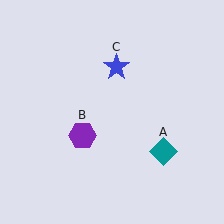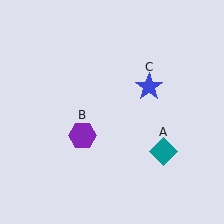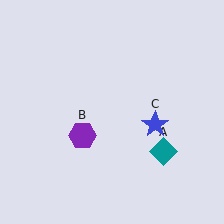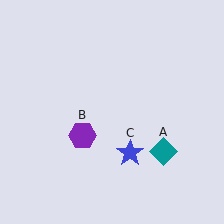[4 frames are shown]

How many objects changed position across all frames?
1 object changed position: blue star (object C).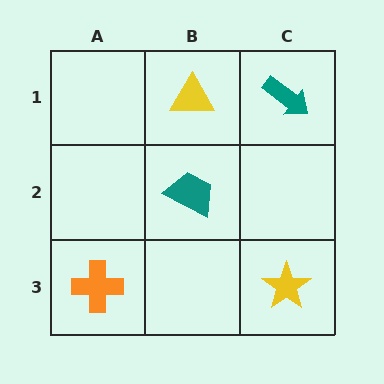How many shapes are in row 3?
2 shapes.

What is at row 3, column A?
An orange cross.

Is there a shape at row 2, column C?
No, that cell is empty.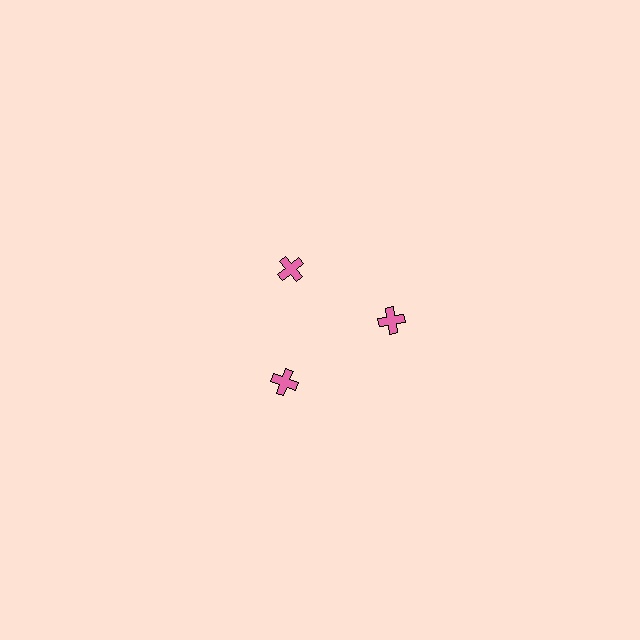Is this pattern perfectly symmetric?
No. The 3 pink crosses are arranged in a ring, but one element near the 11 o'clock position is pulled inward toward the center, breaking the 3-fold rotational symmetry.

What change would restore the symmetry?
The symmetry would be restored by moving it outward, back onto the ring so that all 3 crosses sit at equal angles and equal distance from the center.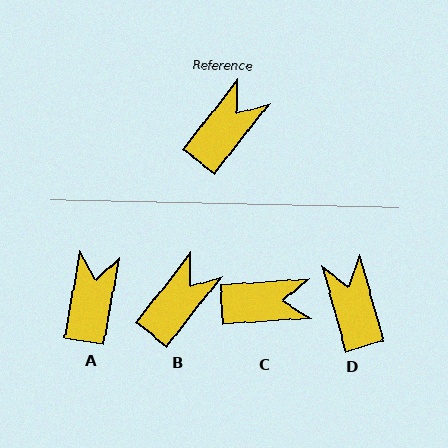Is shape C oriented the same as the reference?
No, it is off by about 48 degrees.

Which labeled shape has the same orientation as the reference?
B.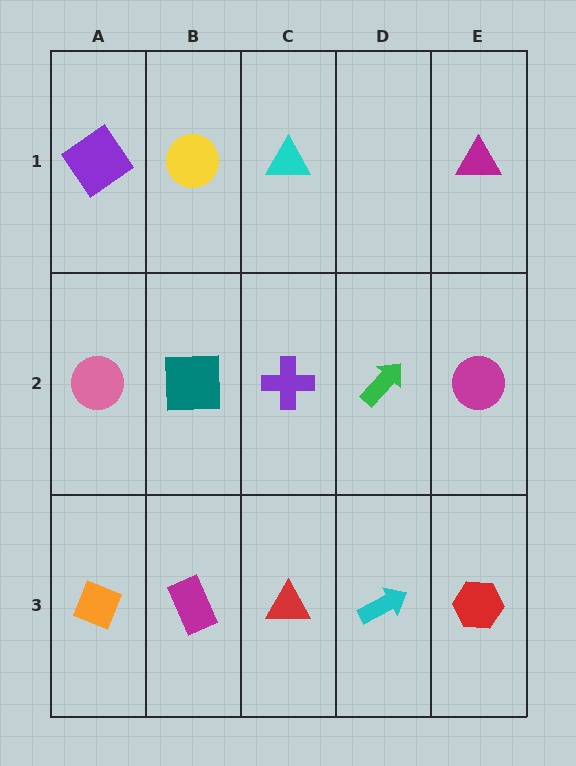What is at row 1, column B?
A yellow circle.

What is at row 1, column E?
A magenta triangle.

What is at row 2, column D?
A green arrow.